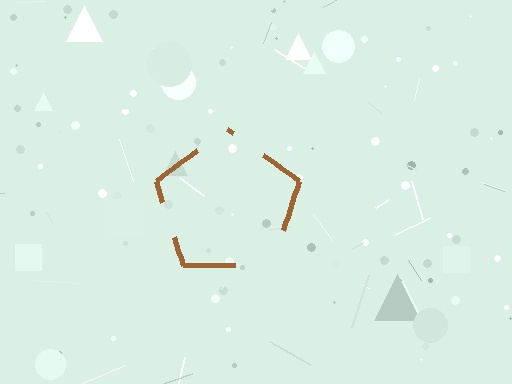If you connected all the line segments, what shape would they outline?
They would outline a pentagon.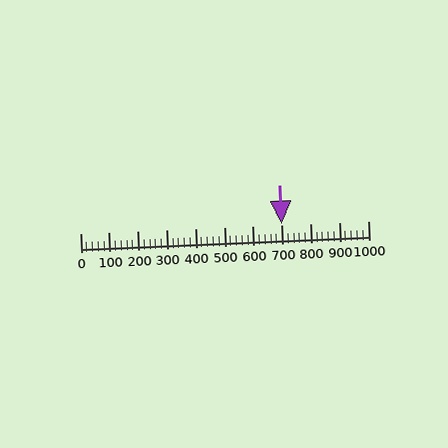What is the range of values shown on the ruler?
The ruler shows values from 0 to 1000.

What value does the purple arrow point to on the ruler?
The purple arrow points to approximately 700.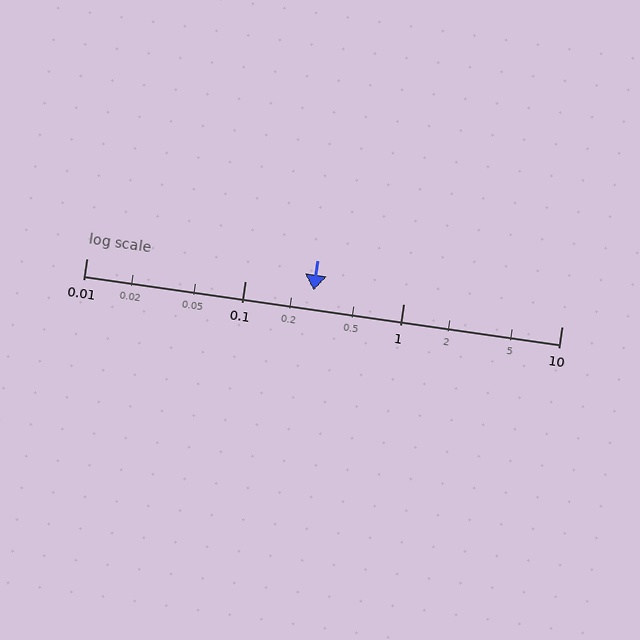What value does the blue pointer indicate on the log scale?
The pointer indicates approximately 0.27.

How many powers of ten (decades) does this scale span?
The scale spans 3 decades, from 0.01 to 10.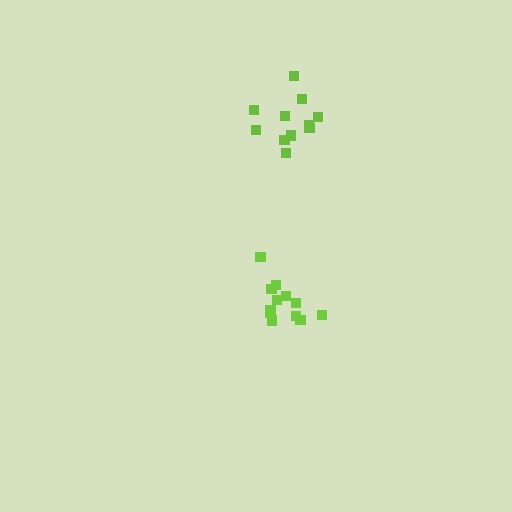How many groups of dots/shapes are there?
There are 2 groups.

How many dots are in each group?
Group 1: 11 dots, Group 2: 12 dots (23 total).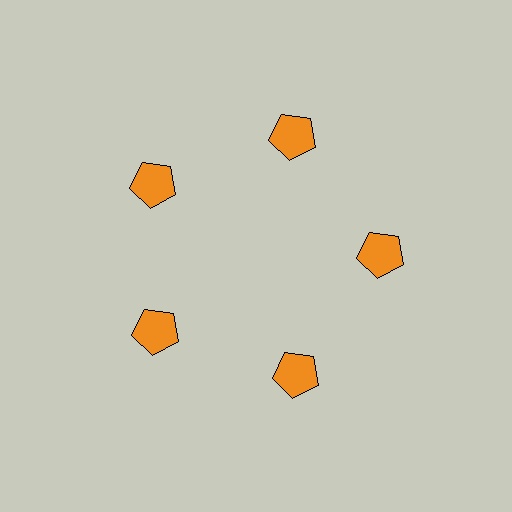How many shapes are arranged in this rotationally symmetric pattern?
There are 5 shapes, arranged in 5 groups of 1.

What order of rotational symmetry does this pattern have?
This pattern has 5-fold rotational symmetry.